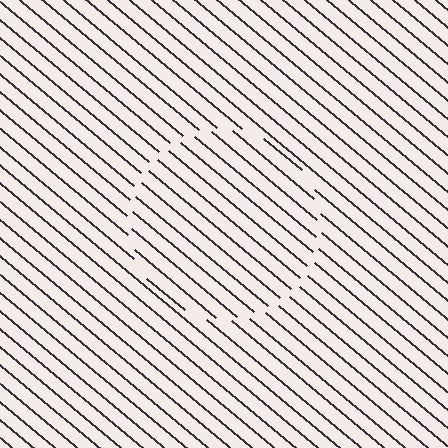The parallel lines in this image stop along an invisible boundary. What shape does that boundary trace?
An illusory circle. The interior of the shape contains the same grating, shifted by half a period — the contour is defined by the phase discontinuity where line-ends from the inner and outer gratings abut.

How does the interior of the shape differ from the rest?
The interior of the shape contains the same grating, shifted by half a period — the contour is defined by the phase discontinuity where line-ends from the inner and outer gratings abut.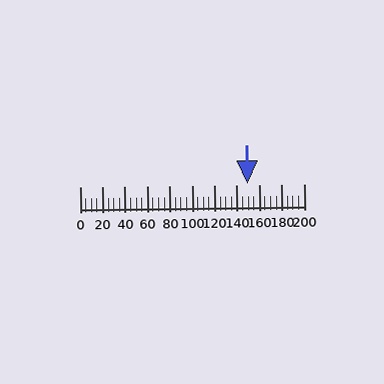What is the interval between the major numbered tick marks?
The major tick marks are spaced 20 units apart.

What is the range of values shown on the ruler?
The ruler shows values from 0 to 200.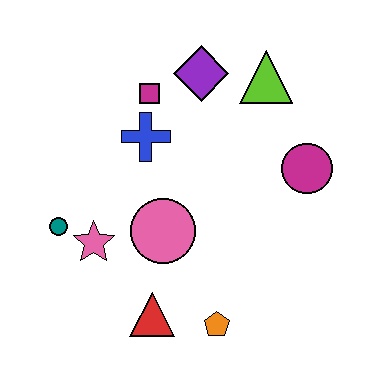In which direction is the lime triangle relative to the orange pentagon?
The lime triangle is above the orange pentagon.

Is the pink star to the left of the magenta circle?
Yes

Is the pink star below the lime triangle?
Yes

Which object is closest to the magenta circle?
The lime triangle is closest to the magenta circle.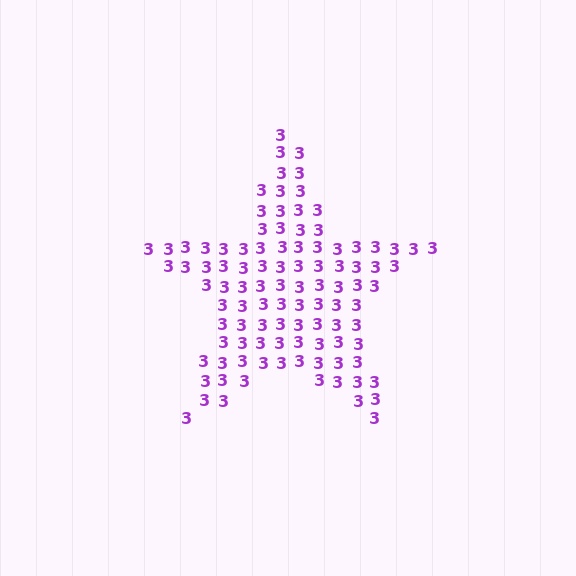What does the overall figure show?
The overall figure shows a star.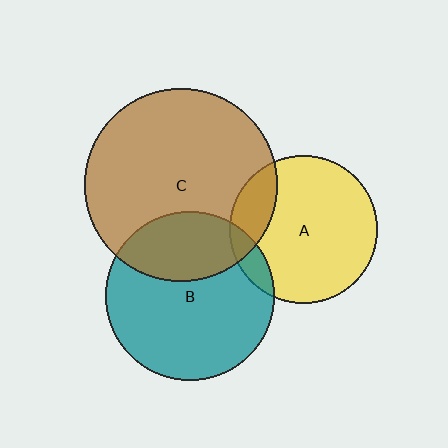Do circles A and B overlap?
Yes.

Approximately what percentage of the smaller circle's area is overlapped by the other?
Approximately 10%.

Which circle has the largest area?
Circle C (brown).